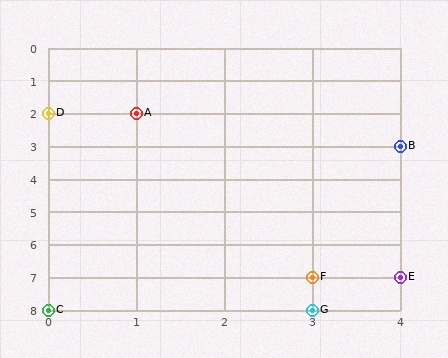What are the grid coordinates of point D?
Point D is at grid coordinates (0, 2).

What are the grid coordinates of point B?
Point B is at grid coordinates (4, 3).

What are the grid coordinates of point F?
Point F is at grid coordinates (3, 7).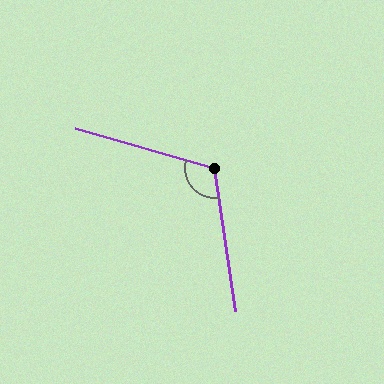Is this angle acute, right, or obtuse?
It is obtuse.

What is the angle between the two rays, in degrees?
Approximately 114 degrees.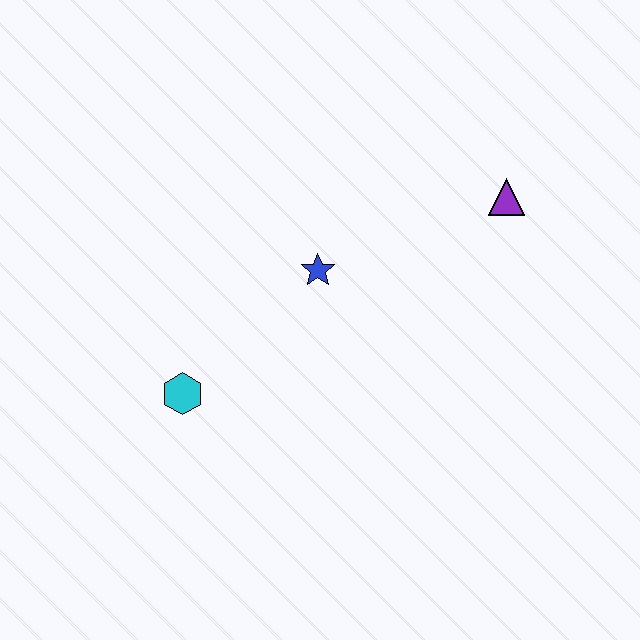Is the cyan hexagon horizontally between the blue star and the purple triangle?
No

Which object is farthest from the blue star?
The purple triangle is farthest from the blue star.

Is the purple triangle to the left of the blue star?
No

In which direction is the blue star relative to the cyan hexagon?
The blue star is to the right of the cyan hexagon.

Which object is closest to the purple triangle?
The blue star is closest to the purple triangle.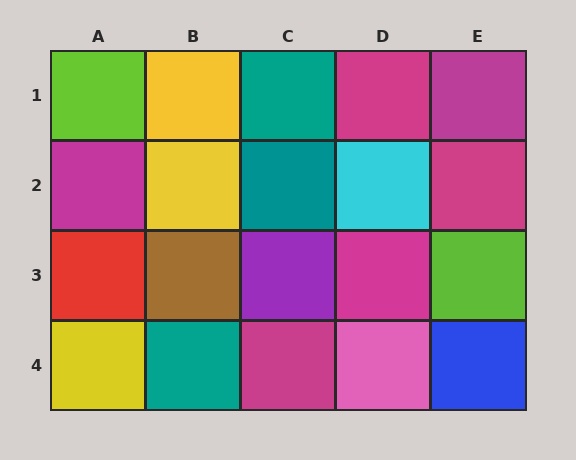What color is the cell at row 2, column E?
Magenta.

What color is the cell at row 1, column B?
Yellow.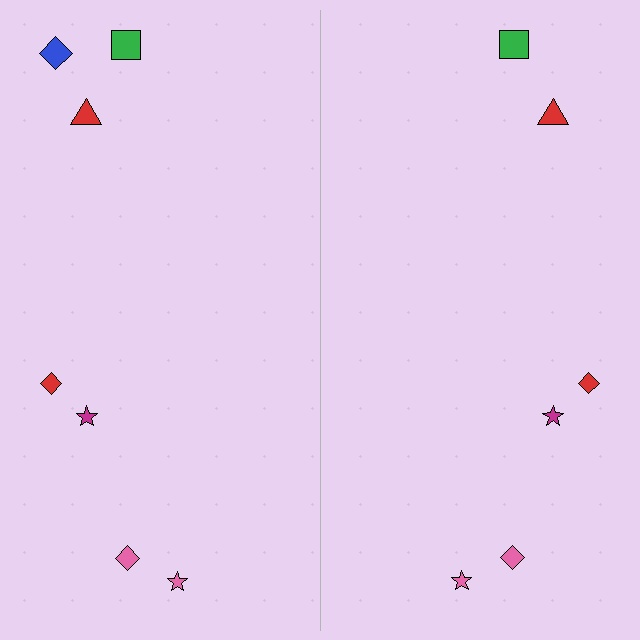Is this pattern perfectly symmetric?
No, the pattern is not perfectly symmetric. A blue diamond is missing from the right side.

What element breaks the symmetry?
A blue diamond is missing from the right side.